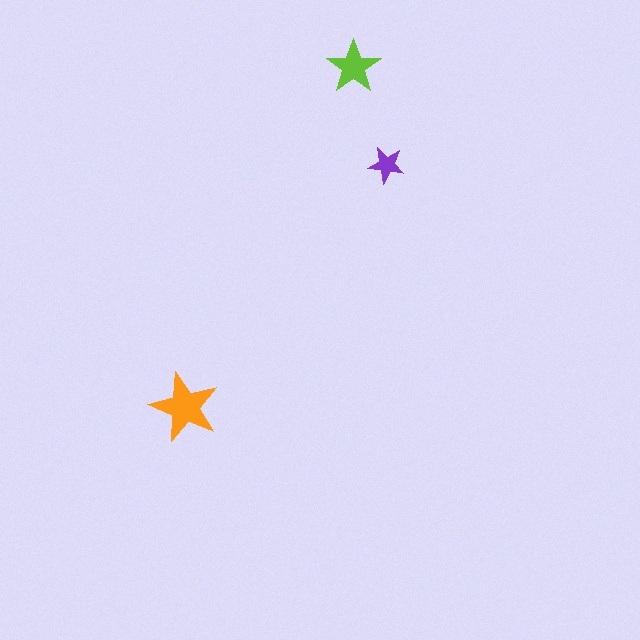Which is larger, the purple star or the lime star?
The lime one.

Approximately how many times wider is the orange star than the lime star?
About 1.5 times wider.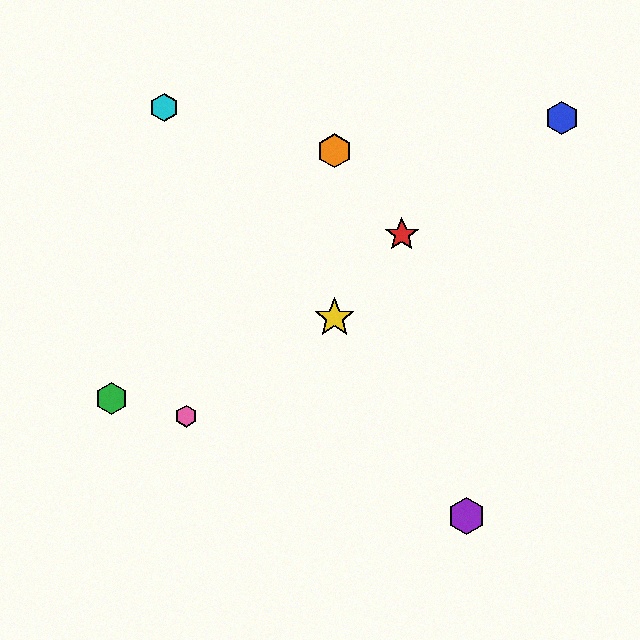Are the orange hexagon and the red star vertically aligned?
No, the orange hexagon is at x≈334 and the red star is at x≈402.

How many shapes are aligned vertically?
2 shapes (the yellow star, the orange hexagon) are aligned vertically.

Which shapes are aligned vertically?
The yellow star, the orange hexagon are aligned vertically.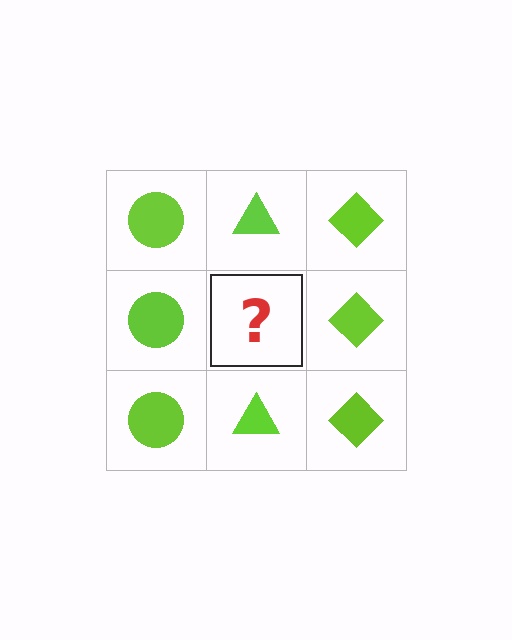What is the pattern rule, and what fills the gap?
The rule is that each column has a consistent shape. The gap should be filled with a lime triangle.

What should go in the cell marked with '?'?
The missing cell should contain a lime triangle.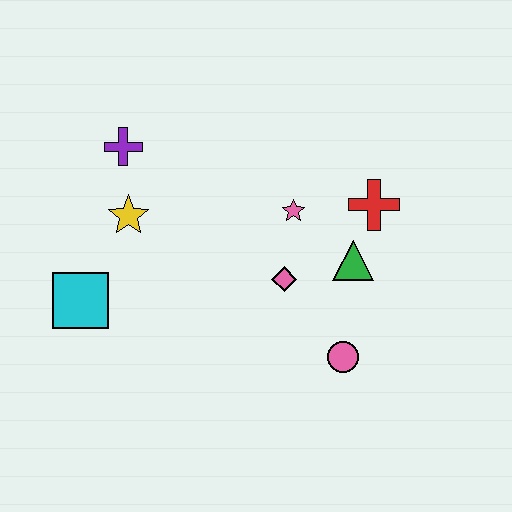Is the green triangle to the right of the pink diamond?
Yes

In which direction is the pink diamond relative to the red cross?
The pink diamond is to the left of the red cross.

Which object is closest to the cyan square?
The yellow star is closest to the cyan square.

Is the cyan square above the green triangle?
No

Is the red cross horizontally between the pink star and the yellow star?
No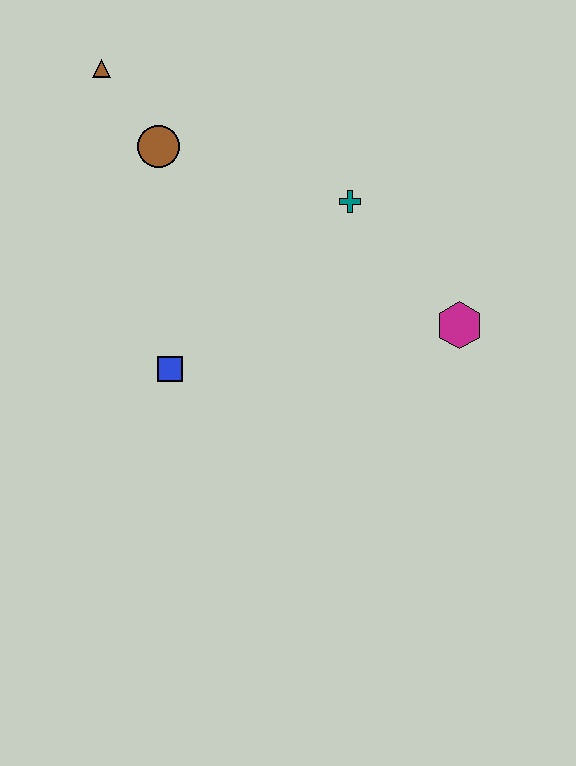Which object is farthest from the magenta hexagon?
The brown triangle is farthest from the magenta hexagon.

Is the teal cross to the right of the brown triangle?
Yes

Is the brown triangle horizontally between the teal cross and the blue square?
No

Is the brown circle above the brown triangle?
No